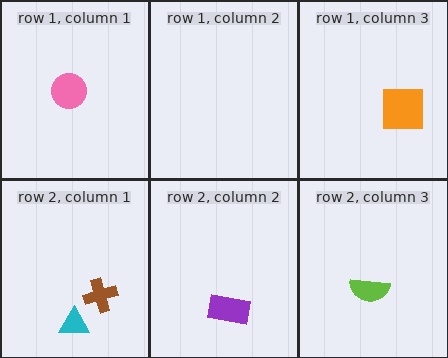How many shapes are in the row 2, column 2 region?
1.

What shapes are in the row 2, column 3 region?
The lime semicircle.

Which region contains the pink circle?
The row 1, column 1 region.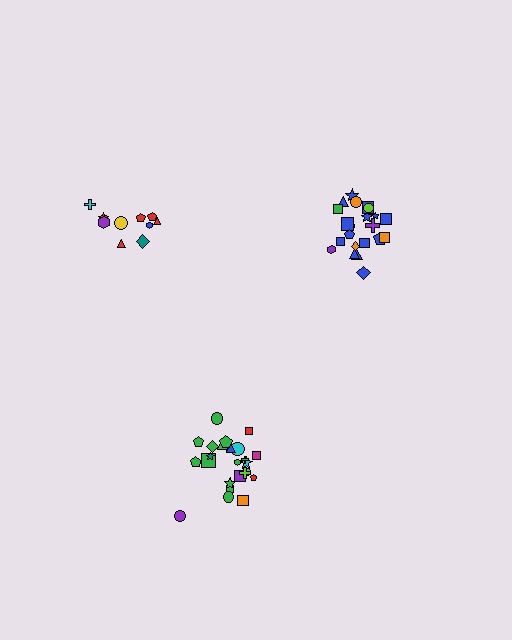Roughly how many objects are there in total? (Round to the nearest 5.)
Roughly 55 objects in total.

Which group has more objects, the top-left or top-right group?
The top-right group.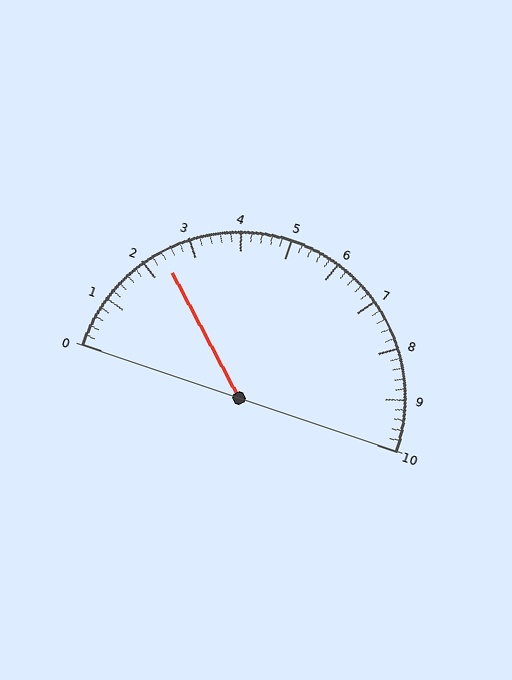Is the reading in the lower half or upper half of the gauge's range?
The reading is in the lower half of the range (0 to 10).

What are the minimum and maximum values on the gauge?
The gauge ranges from 0 to 10.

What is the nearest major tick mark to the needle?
The nearest major tick mark is 2.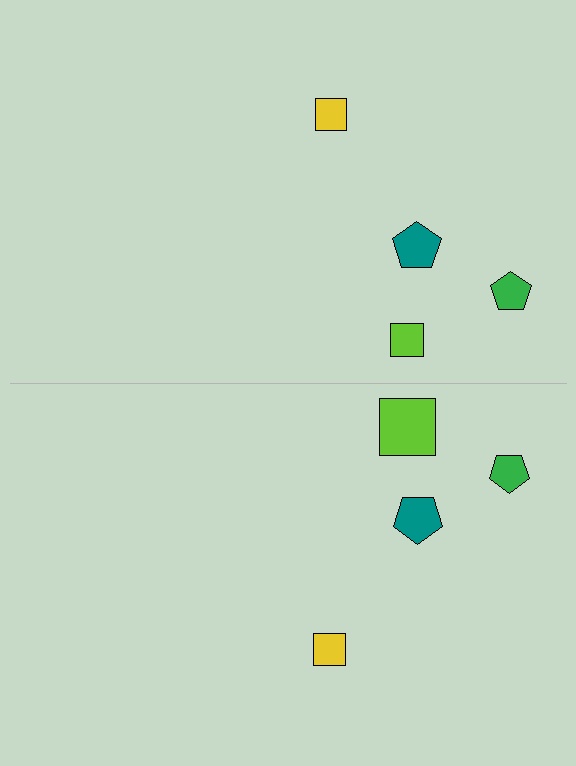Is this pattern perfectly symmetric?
No, the pattern is not perfectly symmetric. The lime square on the bottom side has a different size than its mirror counterpart.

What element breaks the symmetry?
The lime square on the bottom side has a different size than its mirror counterpart.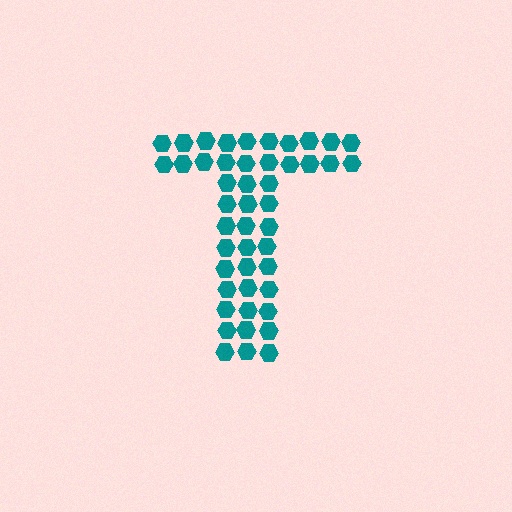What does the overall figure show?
The overall figure shows the letter T.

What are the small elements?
The small elements are hexagons.